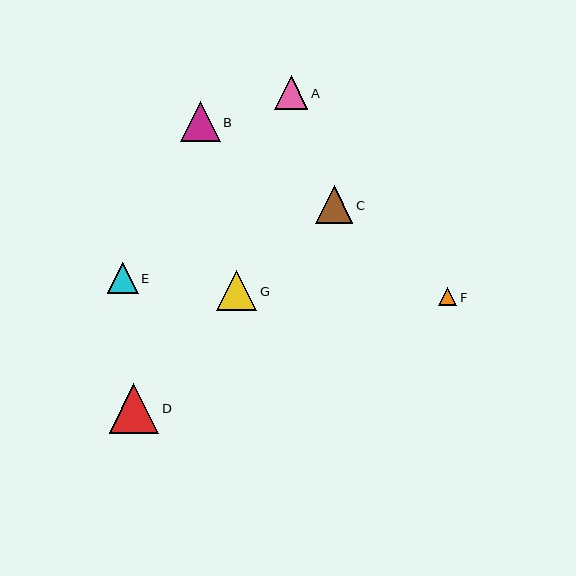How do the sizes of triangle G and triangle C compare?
Triangle G and triangle C are approximately the same size.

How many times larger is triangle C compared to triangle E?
Triangle C is approximately 1.2 times the size of triangle E.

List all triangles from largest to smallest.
From largest to smallest: D, G, B, C, A, E, F.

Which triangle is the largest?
Triangle D is the largest with a size of approximately 50 pixels.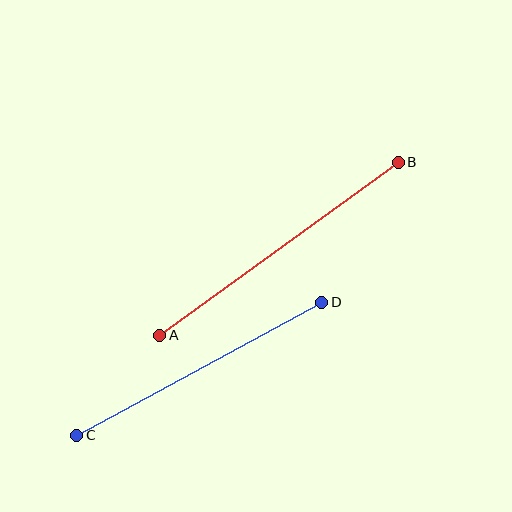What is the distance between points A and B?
The distance is approximately 294 pixels.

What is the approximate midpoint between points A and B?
The midpoint is at approximately (279, 249) pixels.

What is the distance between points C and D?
The distance is approximately 279 pixels.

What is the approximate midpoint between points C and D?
The midpoint is at approximately (199, 369) pixels.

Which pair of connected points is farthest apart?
Points A and B are farthest apart.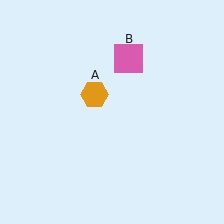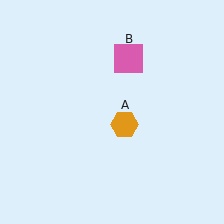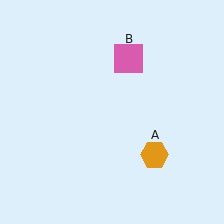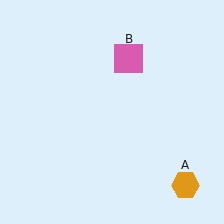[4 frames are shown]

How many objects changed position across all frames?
1 object changed position: orange hexagon (object A).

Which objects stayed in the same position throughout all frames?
Pink square (object B) remained stationary.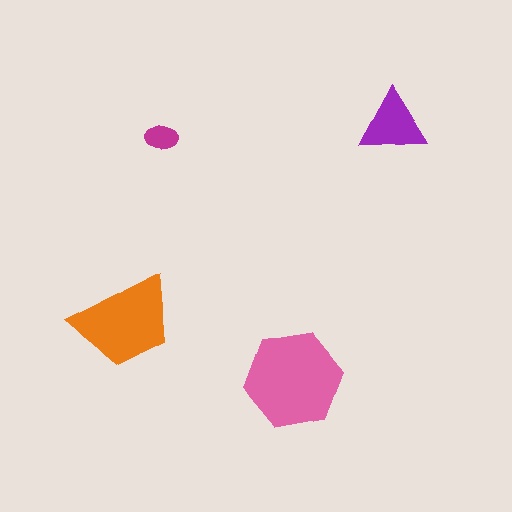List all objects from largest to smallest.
The pink hexagon, the orange trapezoid, the purple triangle, the magenta ellipse.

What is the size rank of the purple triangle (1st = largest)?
3rd.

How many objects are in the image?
There are 4 objects in the image.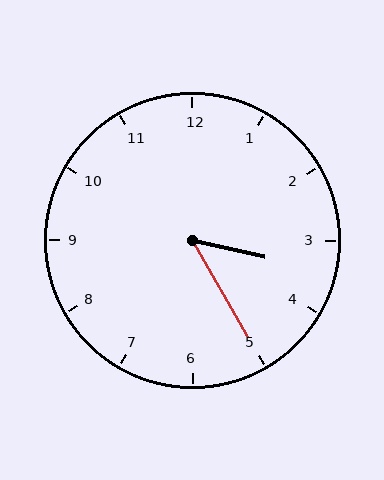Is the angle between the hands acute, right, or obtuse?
It is acute.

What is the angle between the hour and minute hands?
Approximately 48 degrees.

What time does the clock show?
3:25.